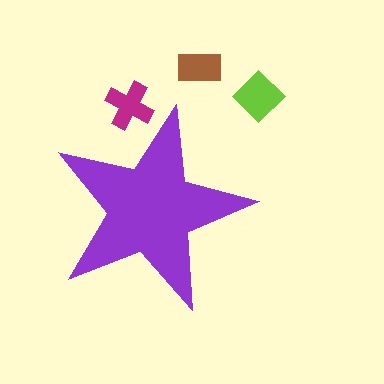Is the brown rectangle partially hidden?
No, the brown rectangle is fully visible.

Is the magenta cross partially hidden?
Yes, the magenta cross is partially hidden behind the purple star.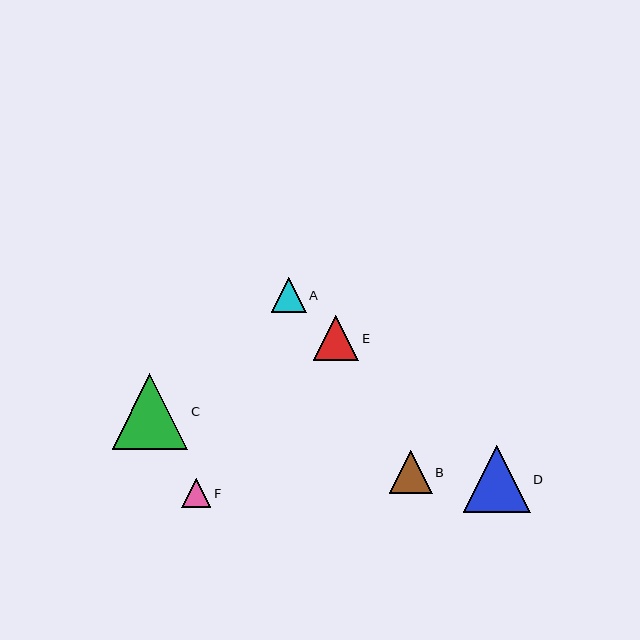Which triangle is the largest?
Triangle C is the largest with a size of approximately 76 pixels.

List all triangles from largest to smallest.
From largest to smallest: C, D, E, B, A, F.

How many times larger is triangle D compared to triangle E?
Triangle D is approximately 1.5 times the size of triangle E.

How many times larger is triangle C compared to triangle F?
Triangle C is approximately 2.6 times the size of triangle F.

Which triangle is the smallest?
Triangle F is the smallest with a size of approximately 30 pixels.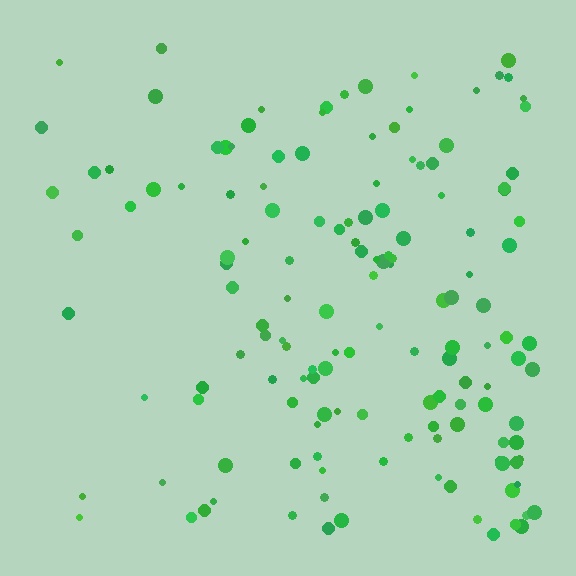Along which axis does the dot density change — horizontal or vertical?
Horizontal.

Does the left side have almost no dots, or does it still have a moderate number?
Still a moderate number, just noticeably fewer than the right.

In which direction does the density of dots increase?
From left to right, with the right side densest.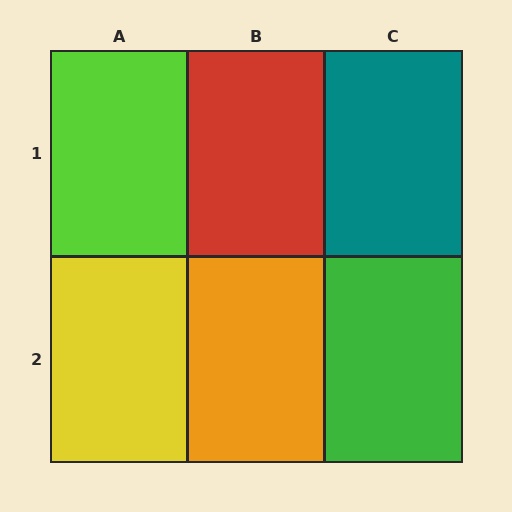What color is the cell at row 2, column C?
Green.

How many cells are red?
1 cell is red.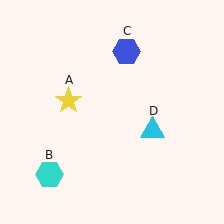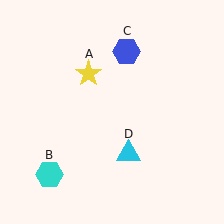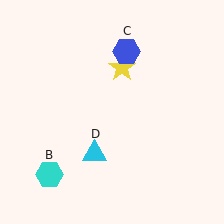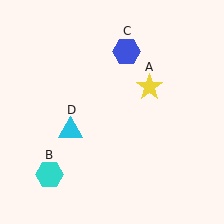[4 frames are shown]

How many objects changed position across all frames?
2 objects changed position: yellow star (object A), cyan triangle (object D).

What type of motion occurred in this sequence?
The yellow star (object A), cyan triangle (object D) rotated clockwise around the center of the scene.